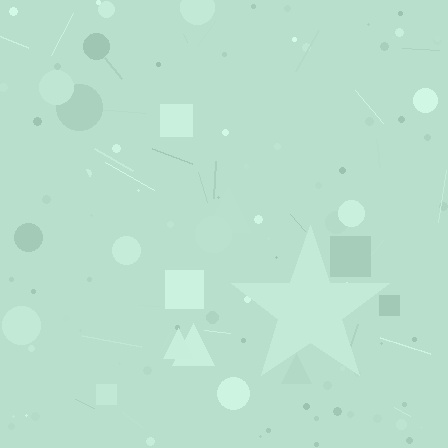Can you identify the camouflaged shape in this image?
The camouflaged shape is a star.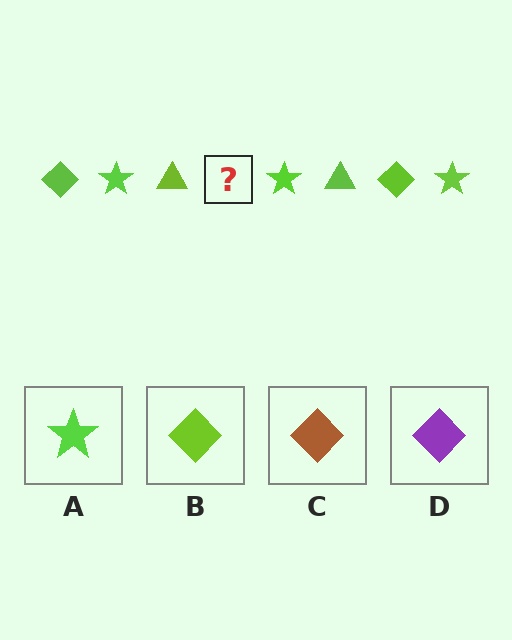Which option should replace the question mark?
Option B.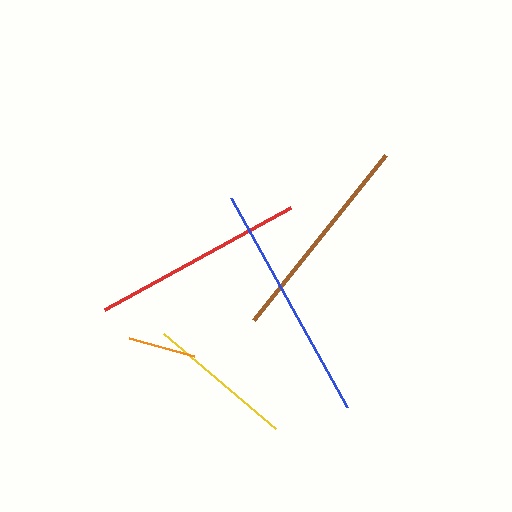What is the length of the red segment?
The red segment is approximately 212 pixels long.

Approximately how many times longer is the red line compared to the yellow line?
The red line is approximately 1.4 times the length of the yellow line.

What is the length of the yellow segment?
The yellow segment is approximately 146 pixels long.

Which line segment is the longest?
The blue line is the longest at approximately 239 pixels.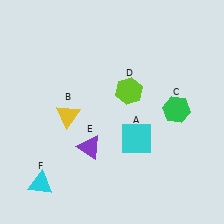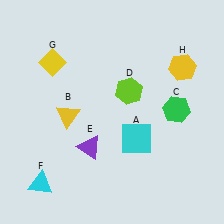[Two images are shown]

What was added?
A yellow diamond (G), a yellow hexagon (H) were added in Image 2.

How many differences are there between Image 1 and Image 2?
There are 2 differences between the two images.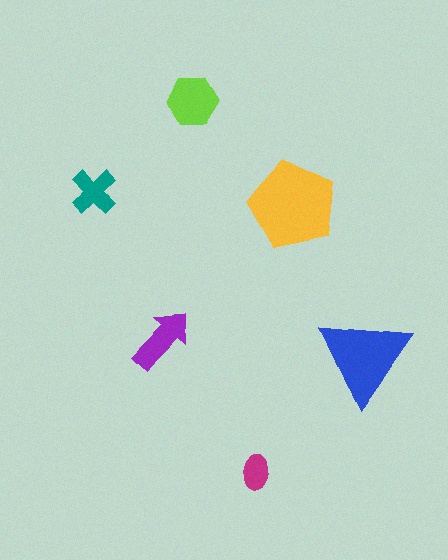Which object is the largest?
The yellow pentagon.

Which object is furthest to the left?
The teal cross is leftmost.